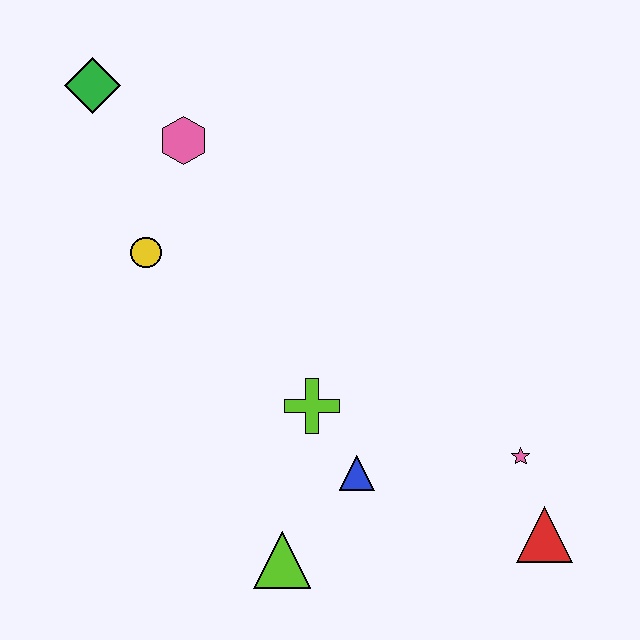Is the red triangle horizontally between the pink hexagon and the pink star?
No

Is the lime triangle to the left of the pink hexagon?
No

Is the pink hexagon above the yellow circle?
Yes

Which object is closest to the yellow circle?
The pink hexagon is closest to the yellow circle.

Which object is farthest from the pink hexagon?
The red triangle is farthest from the pink hexagon.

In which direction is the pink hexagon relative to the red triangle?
The pink hexagon is above the red triangle.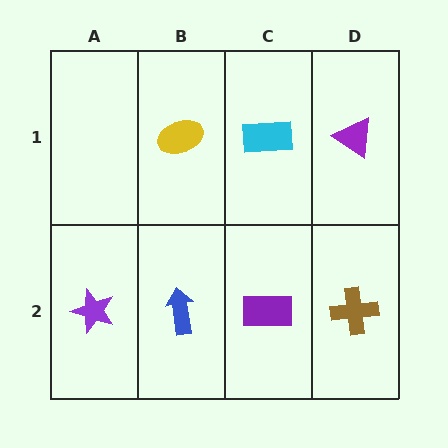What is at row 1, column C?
A cyan rectangle.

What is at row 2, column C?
A purple rectangle.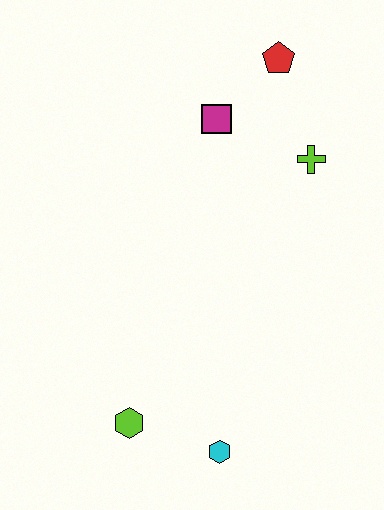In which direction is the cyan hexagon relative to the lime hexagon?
The cyan hexagon is to the right of the lime hexagon.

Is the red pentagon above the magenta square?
Yes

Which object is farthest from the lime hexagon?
The red pentagon is farthest from the lime hexagon.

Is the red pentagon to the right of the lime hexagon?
Yes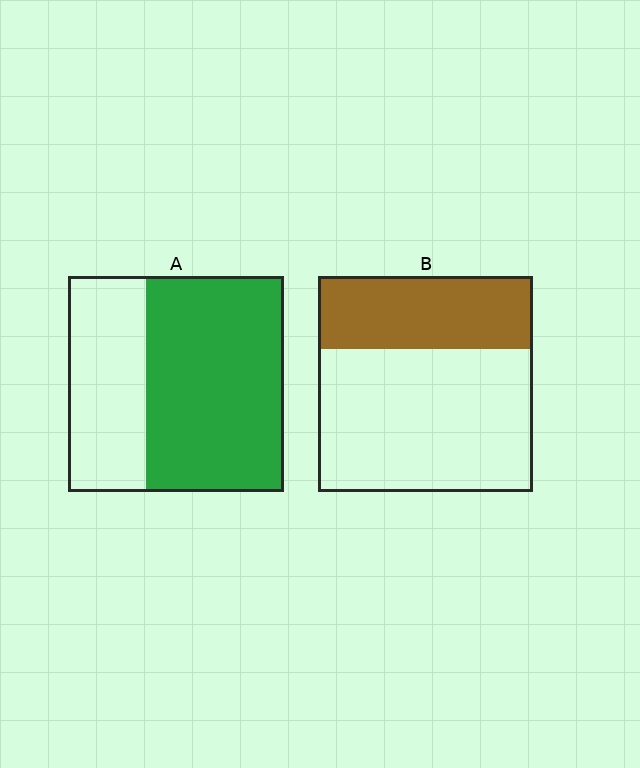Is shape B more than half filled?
No.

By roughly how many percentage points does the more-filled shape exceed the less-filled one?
By roughly 30 percentage points (A over B).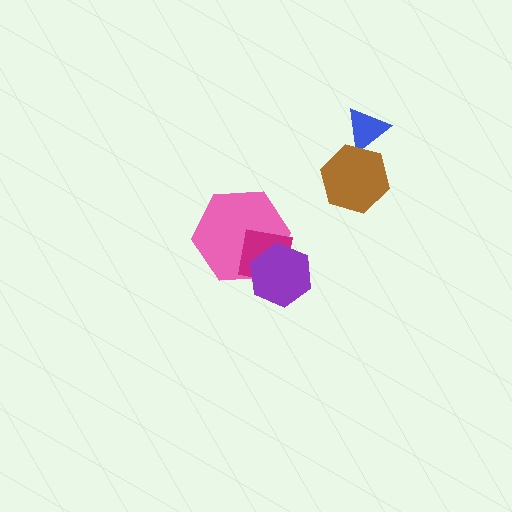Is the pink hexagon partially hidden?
Yes, it is partially covered by another shape.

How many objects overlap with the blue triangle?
1 object overlaps with the blue triangle.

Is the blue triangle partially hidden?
Yes, it is partially covered by another shape.